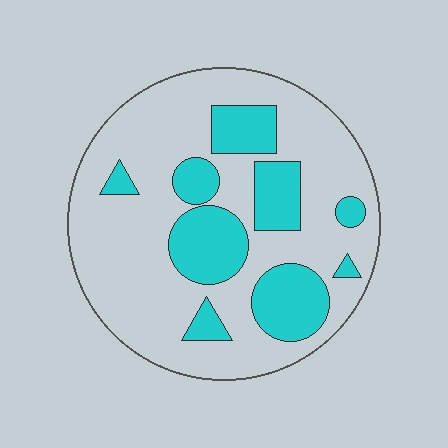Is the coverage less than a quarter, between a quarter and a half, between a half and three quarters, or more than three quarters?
Between a quarter and a half.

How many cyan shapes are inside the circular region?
9.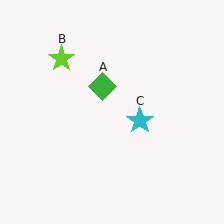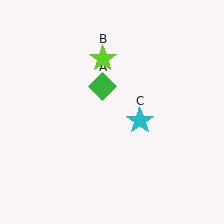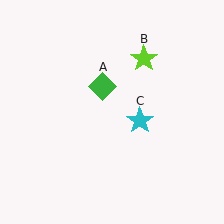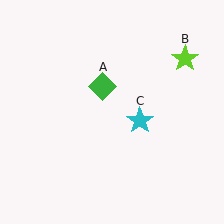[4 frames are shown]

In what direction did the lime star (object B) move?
The lime star (object B) moved right.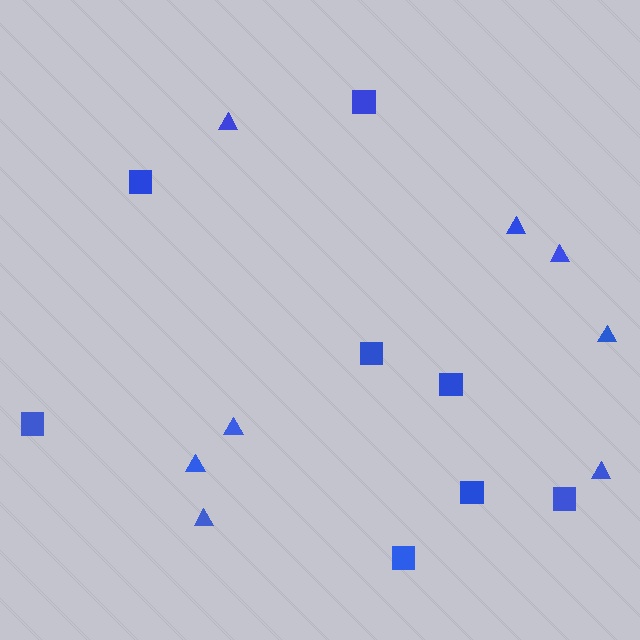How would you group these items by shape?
There are 2 groups: one group of squares (8) and one group of triangles (8).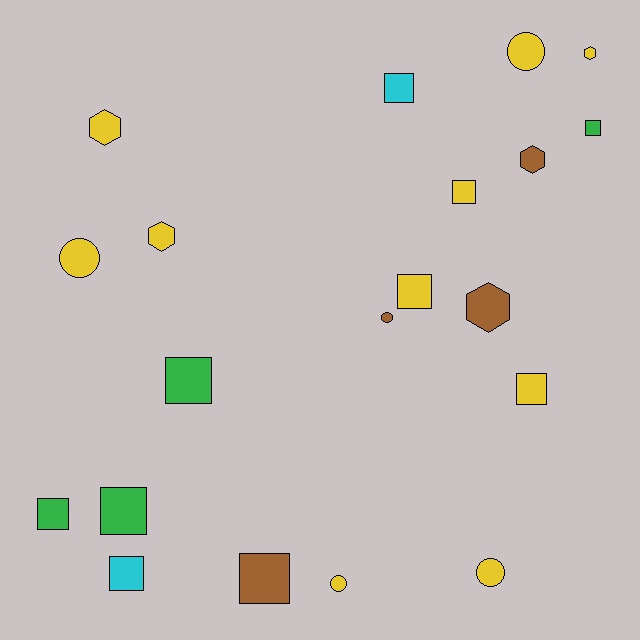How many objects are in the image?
There are 20 objects.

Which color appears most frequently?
Yellow, with 10 objects.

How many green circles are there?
There are no green circles.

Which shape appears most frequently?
Square, with 10 objects.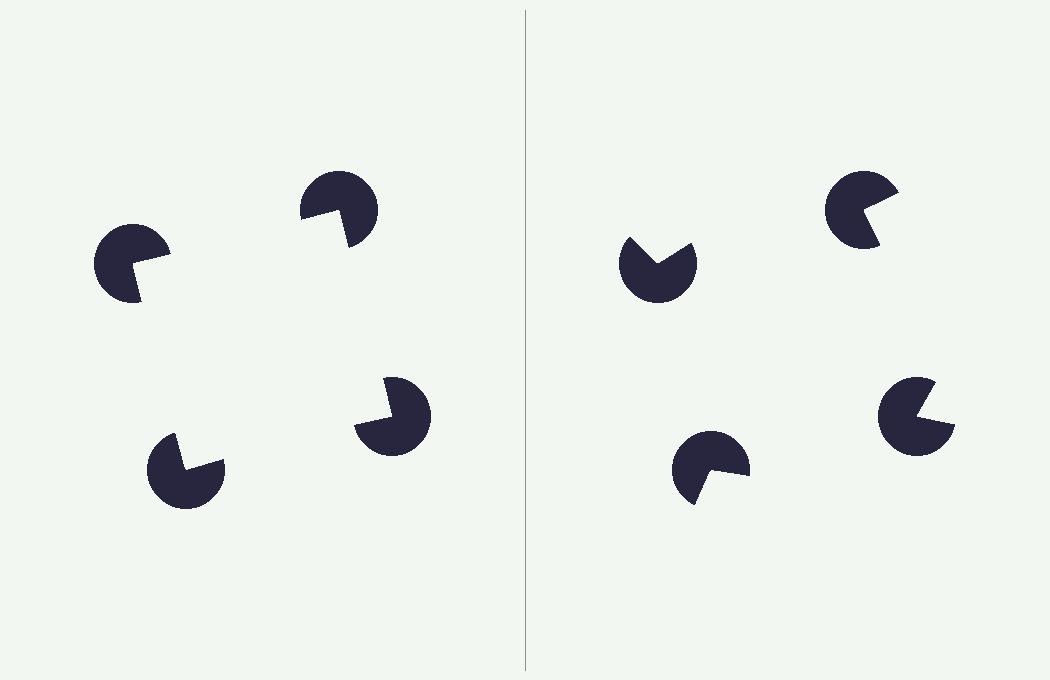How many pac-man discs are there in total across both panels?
8 — 4 on each side.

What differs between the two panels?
The pac-man discs are positioned identically on both sides; only the wedge orientations differ. On the left they align to a square; on the right they are misaligned.